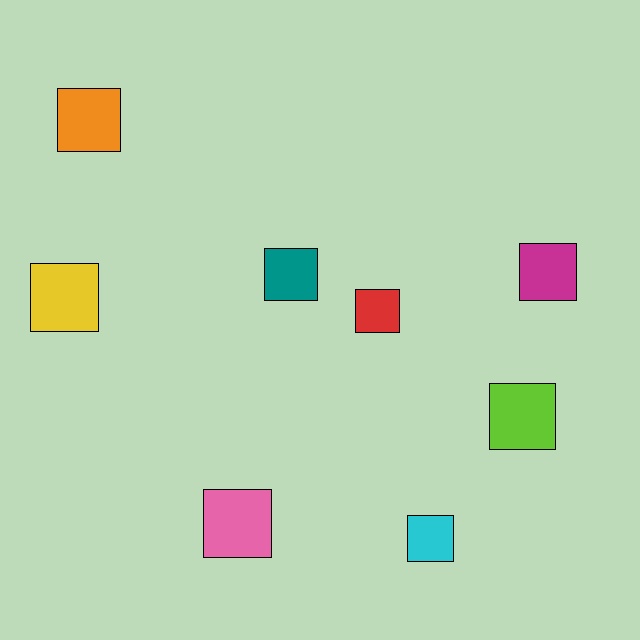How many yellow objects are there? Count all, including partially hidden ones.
There is 1 yellow object.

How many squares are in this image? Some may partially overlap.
There are 8 squares.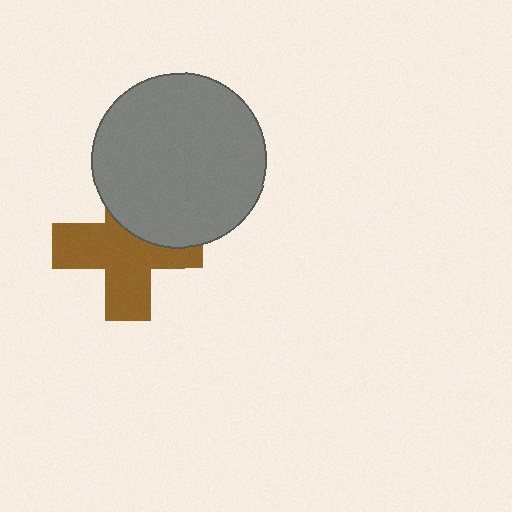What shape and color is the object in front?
The object in front is a gray circle.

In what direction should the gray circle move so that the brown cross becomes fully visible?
The gray circle should move up. That is the shortest direction to clear the overlap and leave the brown cross fully visible.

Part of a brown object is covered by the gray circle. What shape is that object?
It is a cross.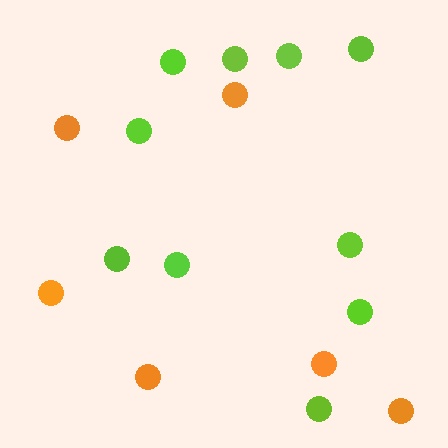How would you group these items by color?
There are 2 groups: one group of orange circles (6) and one group of lime circles (10).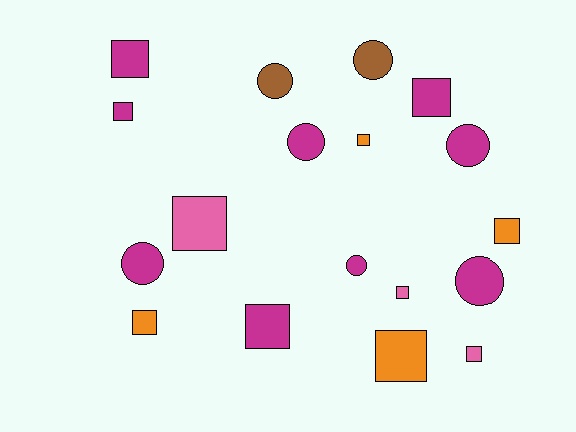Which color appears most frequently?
Magenta, with 9 objects.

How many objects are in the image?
There are 18 objects.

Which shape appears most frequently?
Square, with 11 objects.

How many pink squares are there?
There are 3 pink squares.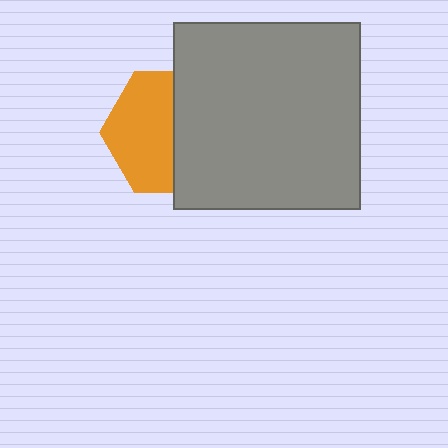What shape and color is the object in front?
The object in front is a gray square.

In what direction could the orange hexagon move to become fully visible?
The orange hexagon could move left. That would shift it out from behind the gray square entirely.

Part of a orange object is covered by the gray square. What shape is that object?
It is a hexagon.